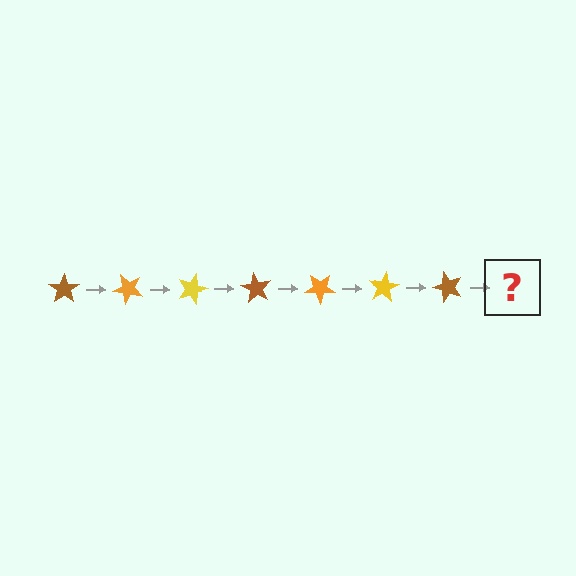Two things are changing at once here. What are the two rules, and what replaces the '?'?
The two rules are that it rotates 45 degrees each step and the color cycles through brown, orange, and yellow. The '?' should be an orange star, rotated 315 degrees from the start.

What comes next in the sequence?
The next element should be an orange star, rotated 315 degrees from the start.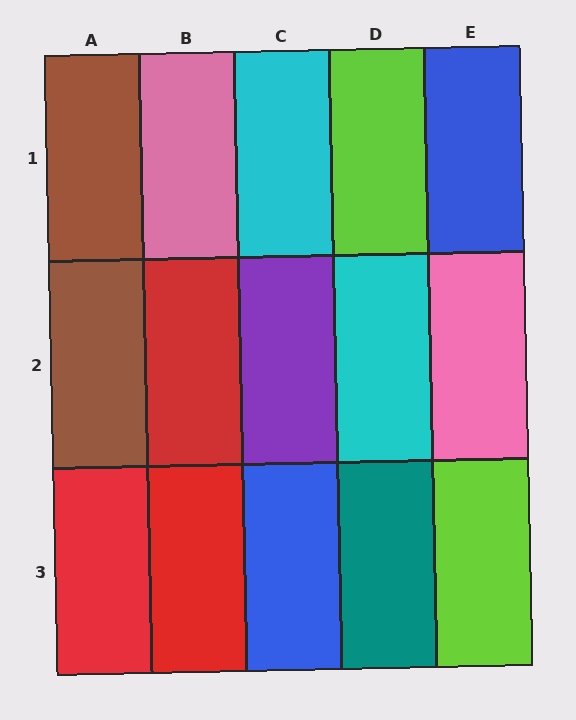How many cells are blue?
2 cells are blue.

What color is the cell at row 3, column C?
Blue.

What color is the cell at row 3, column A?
Red.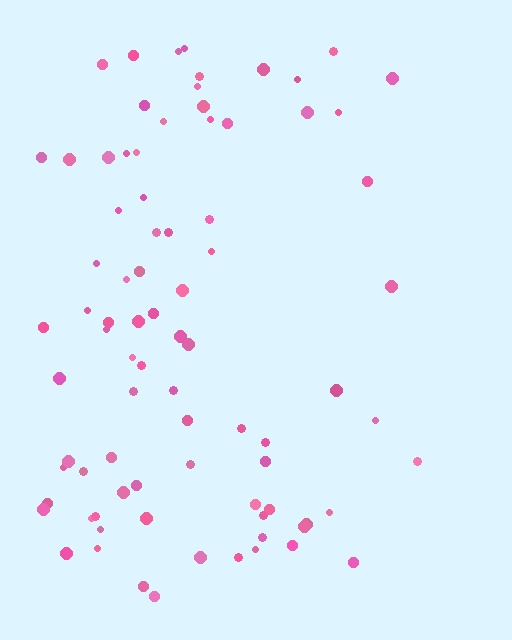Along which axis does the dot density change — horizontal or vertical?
Horizontal.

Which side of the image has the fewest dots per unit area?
The right.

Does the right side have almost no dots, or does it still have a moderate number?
Still a moderate number, just noticeably fewer than the left.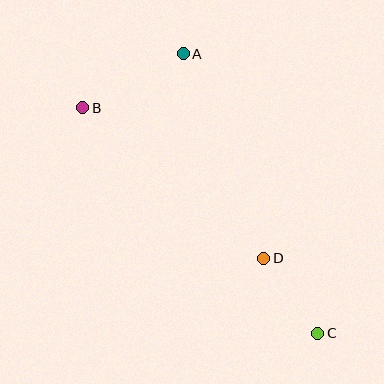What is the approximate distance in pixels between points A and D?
The distance between A and D is approximately 220 pixels.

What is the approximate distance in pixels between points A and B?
The distance between A and B is approximately 114 pixels.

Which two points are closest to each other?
Points C and D are closest to each other.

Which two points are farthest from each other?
Points B and C are farthest from each other.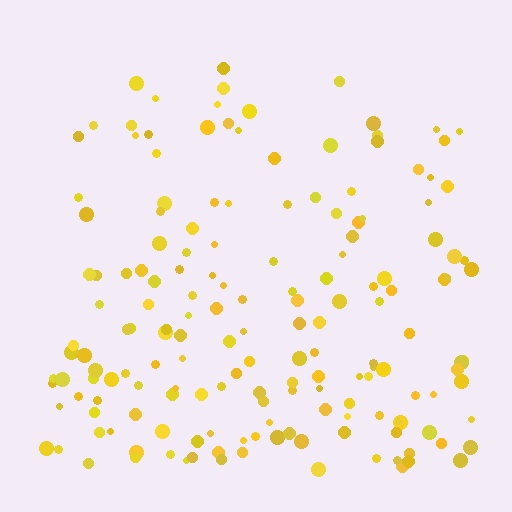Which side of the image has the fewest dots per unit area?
The top.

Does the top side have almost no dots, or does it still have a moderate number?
Still a moderate number, just noticeably fewer than the bottom.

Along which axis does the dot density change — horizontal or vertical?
Vertical.